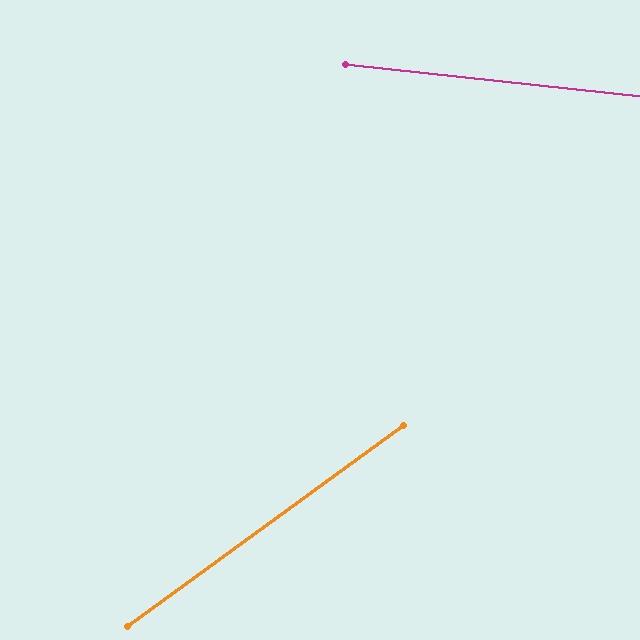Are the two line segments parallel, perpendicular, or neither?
Neither parallel nor perpendicular — they differ by about 42°.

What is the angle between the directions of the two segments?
Approximately 42 degrees.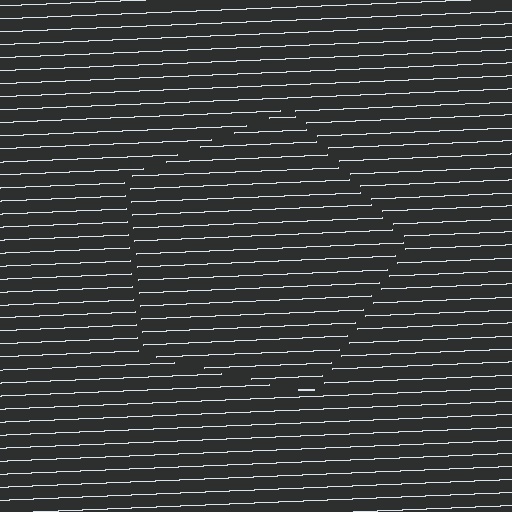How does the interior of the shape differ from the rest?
The interior of the shape contains the same grating, shifted by half a period — the contour is defined by the phase discontinuity where line-ends from the inner and outer gratings abut.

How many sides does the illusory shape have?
5 sides — the line-ends trace a pentagon.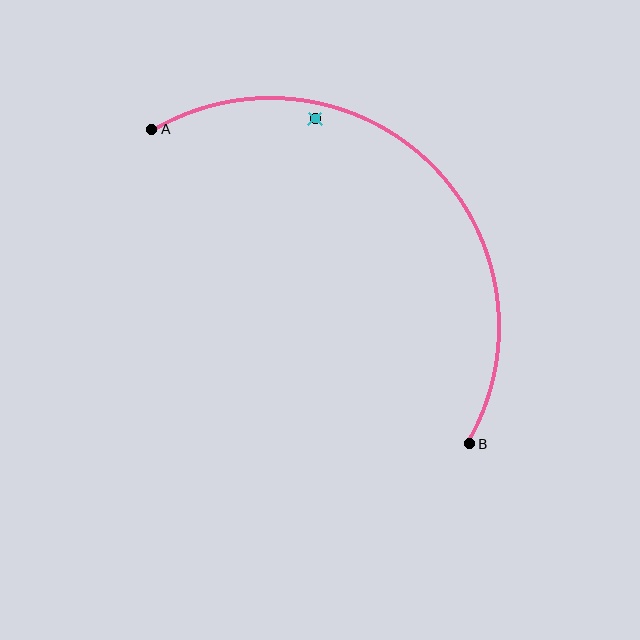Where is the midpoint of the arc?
The arc midpoint is the point on the curve farthest from the straight line joining A and B. It sits above and to the right of that line.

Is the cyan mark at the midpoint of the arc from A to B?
No — the cyan mark does not lie on the arc at all. It sits slightly inside the curve.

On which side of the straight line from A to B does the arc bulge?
The arc bulges above and to the right of the straight line connecting A and B.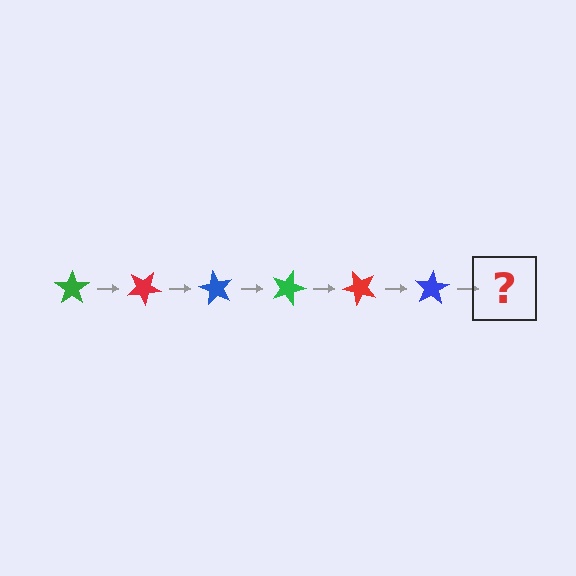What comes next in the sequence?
The next element should be a green star, rotated 180 degrees from the start.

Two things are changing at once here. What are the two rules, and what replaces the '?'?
The two rules are that it rotates 30 degrees each step and the color cycles through green, red, and blue. The '?' should be a green star, rotated 180 degrees from the start.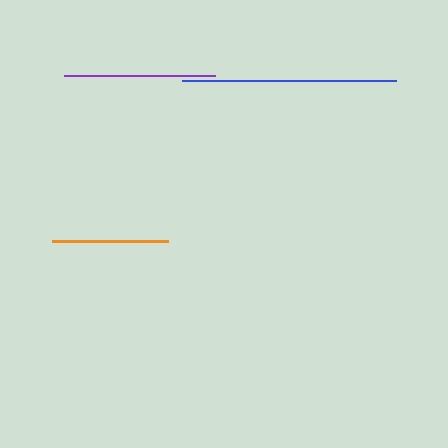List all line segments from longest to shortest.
From longest to shortest: blue, purple, orange.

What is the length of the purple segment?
The purple segment is approximately 151 pixels long.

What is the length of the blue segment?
The blue segment is approximately 214 pixels long.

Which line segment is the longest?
The blue line is the longest at approximately 214 pixels.